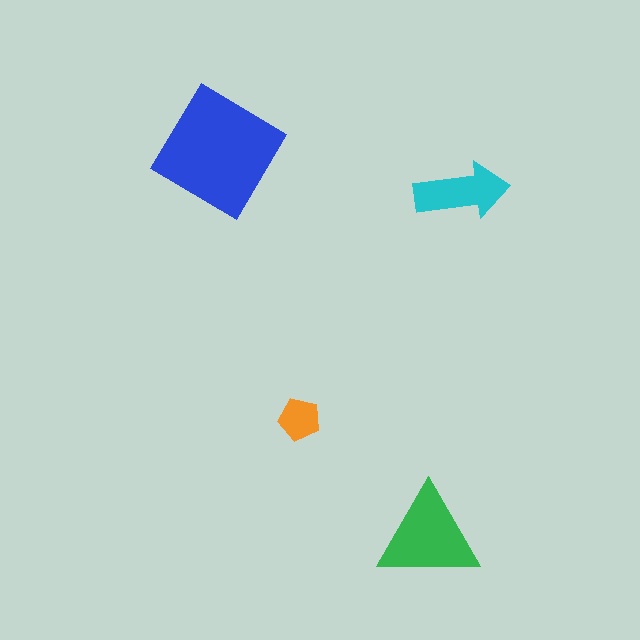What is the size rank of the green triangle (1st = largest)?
2nd.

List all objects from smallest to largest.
The orange pentagon, the cyan arrow, the green triangle, the blue diamond.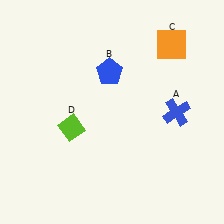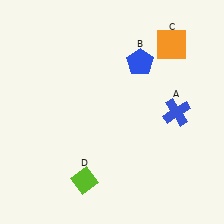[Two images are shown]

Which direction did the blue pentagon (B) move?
The blue pentagon (B) moved right.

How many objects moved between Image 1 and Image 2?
2 objects moved between the two images.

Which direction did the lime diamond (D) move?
The lime diamond (D) moved down.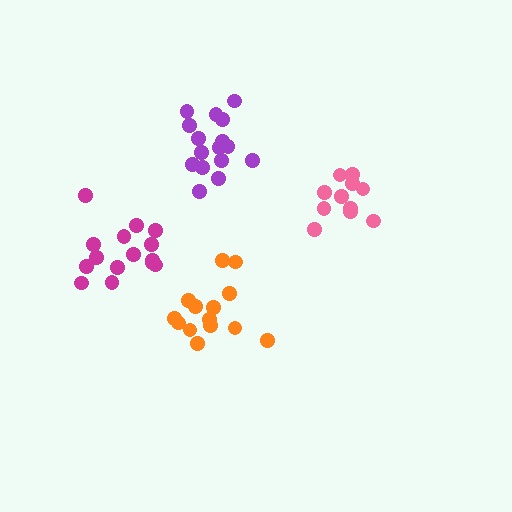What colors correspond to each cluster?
The clusters are colored: magenta, purple, orange, pink.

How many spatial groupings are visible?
There are 4 spatial groupings.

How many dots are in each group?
Group 1: 16 dots, Group 2: 16 dots, Group 3: 14 dots, Group 4: 11 dots (57 total).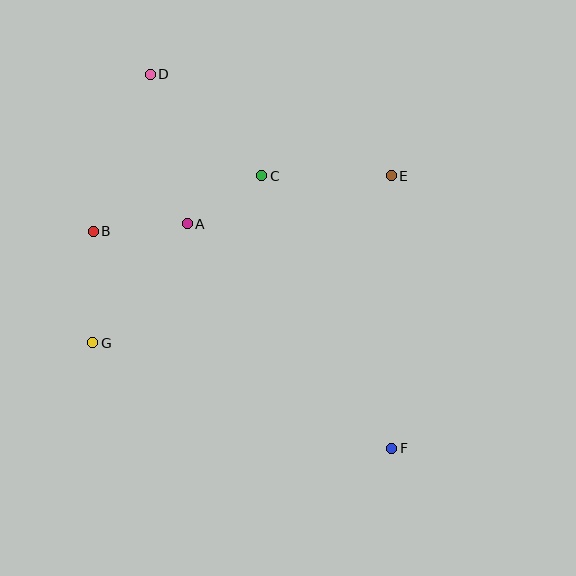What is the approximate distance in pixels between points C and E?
The distance between C and E is approximately 130 pixels.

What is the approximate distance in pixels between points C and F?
The distance between C and F is approximately 302 pixels.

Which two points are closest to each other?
Points A and C are closest to each other.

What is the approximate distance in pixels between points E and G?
The distance between E and G is approximately 342 pixels.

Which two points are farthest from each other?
Points D and F are farthest from each other.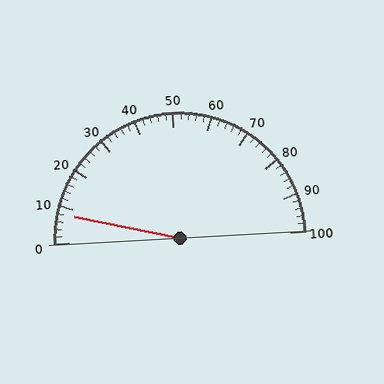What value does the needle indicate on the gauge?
The needle indicates approximately 8.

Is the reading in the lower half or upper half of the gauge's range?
The reading is in the lower half of the range (0 to 100).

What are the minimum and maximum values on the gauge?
The gauge ranges from 0 to 100.